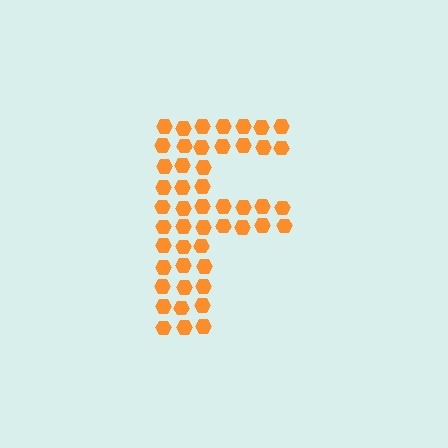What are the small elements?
The small elements are hexagons.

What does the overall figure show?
The overall figure shows the letter F.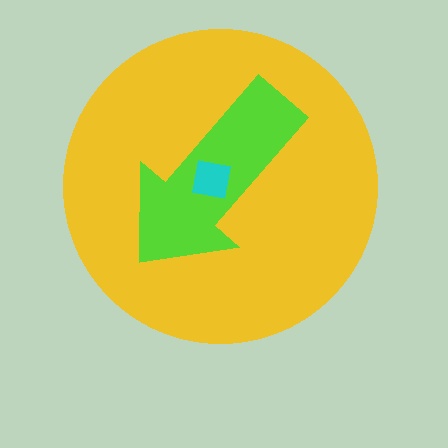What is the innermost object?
The cyan square.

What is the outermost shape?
The yellow circle.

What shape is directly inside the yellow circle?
The lime arrow.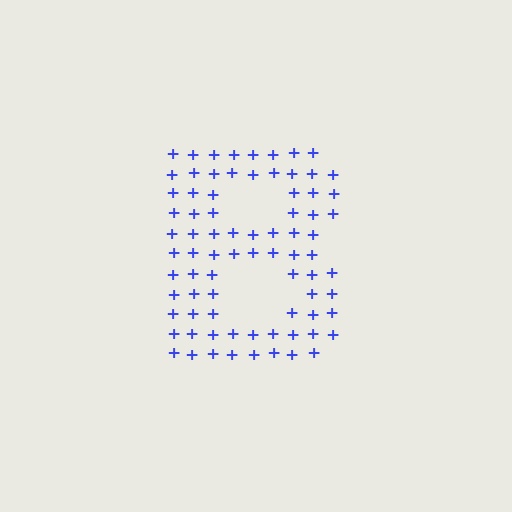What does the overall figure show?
The overall figure shows the letter B.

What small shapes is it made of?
It is made of small plus signs.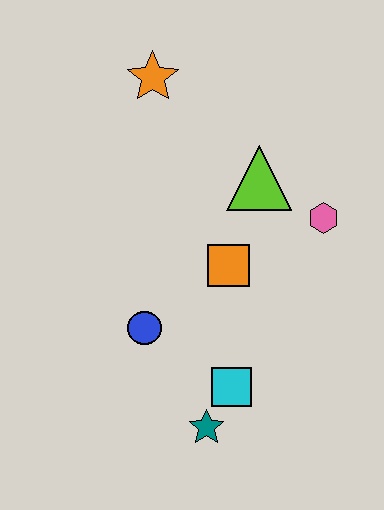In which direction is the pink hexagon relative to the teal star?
The pink hexagon is above the teal star.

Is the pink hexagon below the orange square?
No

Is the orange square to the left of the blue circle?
No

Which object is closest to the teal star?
The cyan square is closest to the teal star.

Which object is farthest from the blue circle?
The orange star is farthest from the blue circle.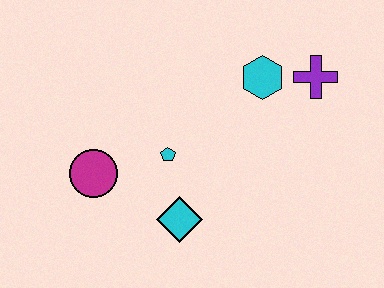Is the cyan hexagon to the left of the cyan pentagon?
No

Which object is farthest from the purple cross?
The magenta circle is farthest from the purple cross.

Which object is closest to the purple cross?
The cyan hexagon is closest to the purple cross.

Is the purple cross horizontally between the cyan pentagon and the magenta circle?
No